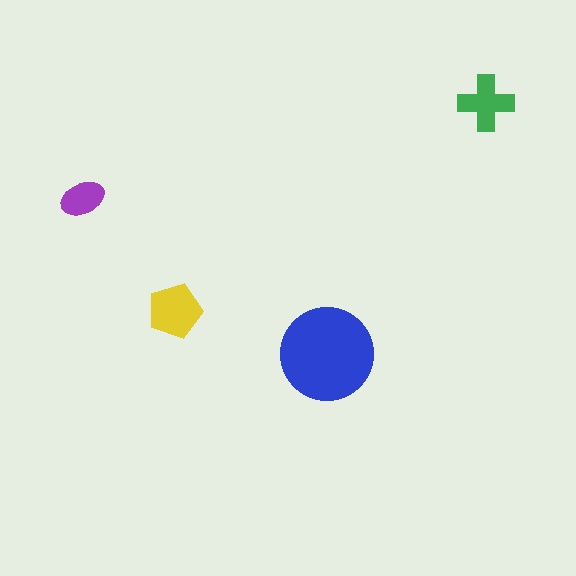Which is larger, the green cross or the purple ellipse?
The green cross.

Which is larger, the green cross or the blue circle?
The blue circle.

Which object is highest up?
The green cross is topmost.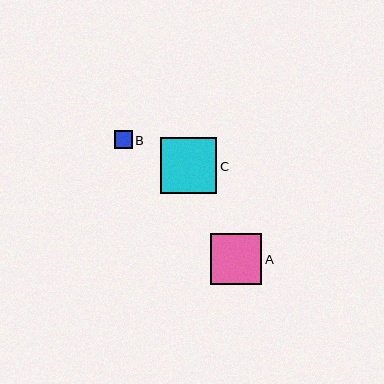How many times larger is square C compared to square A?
Square C is approximately 1.1 times the size of square A.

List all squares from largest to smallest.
From largest to smallest: C, A, B.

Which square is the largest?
Square C is the largest with a size of approximately 56 pixels.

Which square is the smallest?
Square B is the smallest with a size of approximately 18 pixels.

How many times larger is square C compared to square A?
Square C is approximately 1.1 times the size of square A.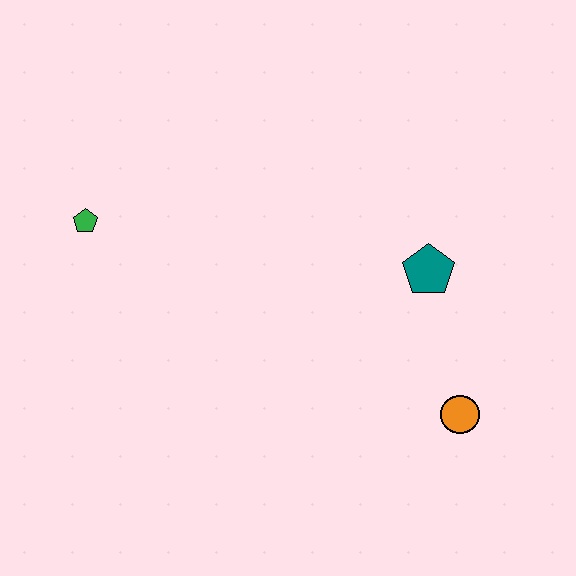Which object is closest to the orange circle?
The teal pentagon is closest to the orange circle.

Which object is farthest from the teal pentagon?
The green pentagon is farthest from the teal pentagon.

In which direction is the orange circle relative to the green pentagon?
The orange circle is to the right of the green pentagon.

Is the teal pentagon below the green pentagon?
Yes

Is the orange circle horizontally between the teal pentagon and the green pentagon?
No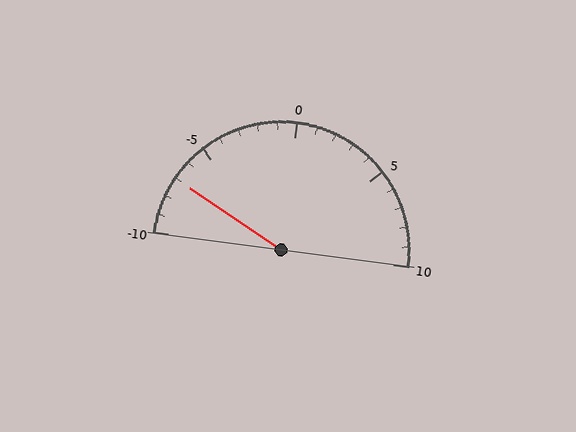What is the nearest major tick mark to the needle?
The nearest major tick mark is -5.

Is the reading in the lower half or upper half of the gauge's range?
The reading is in the lower half of the range (-10 to 10).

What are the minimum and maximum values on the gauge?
The gauge ranges from -10 to 10.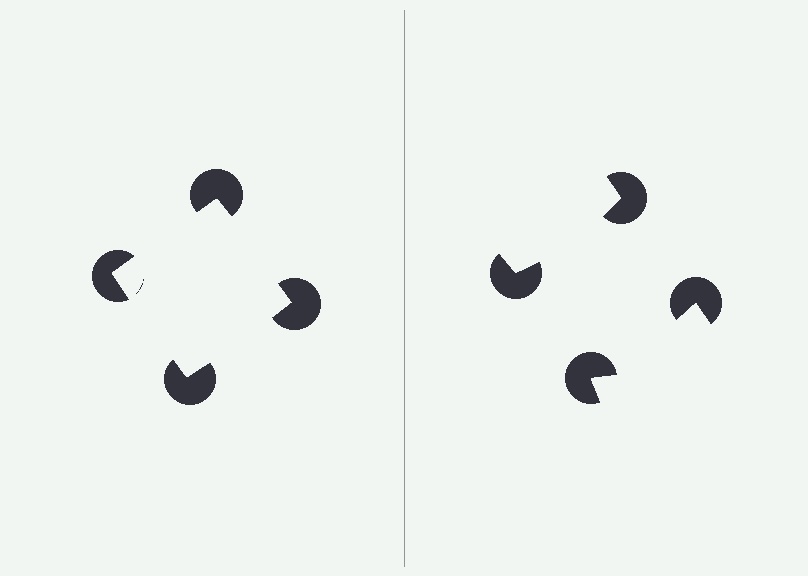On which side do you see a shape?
An illusory square appears on the left side. On the right side the wedge cuts are rotated, so no coherent shape forms.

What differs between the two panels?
The pac-man discs are positioned identically on both sides; only the wedge orientations differ. On the left they align to a square; on the right they are misaligned.